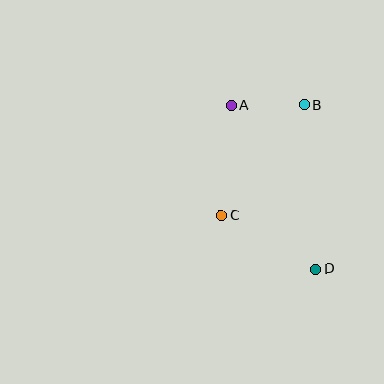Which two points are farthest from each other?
Points A and D are farthest from each other.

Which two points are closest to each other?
Points A and B are closest to each other.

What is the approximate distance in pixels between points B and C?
The distance between B and C is approximately 138 pixels.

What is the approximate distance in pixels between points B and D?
The distance between B and D is approximately 164 pixels.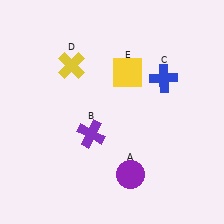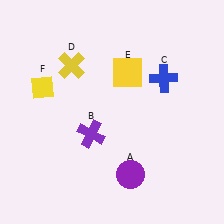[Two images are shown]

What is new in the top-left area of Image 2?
A yellow diamond (F) was added in the top-left area of Image 2.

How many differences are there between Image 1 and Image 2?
There is 1 difference between the two images.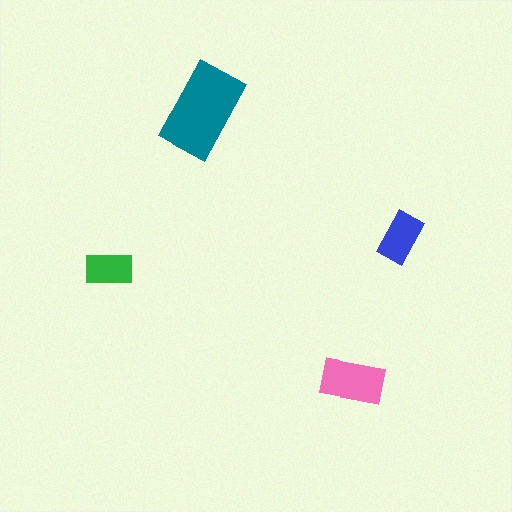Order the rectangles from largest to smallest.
the teal one, the pink one, the blue one, the green one.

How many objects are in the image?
There are 4 objects in the image.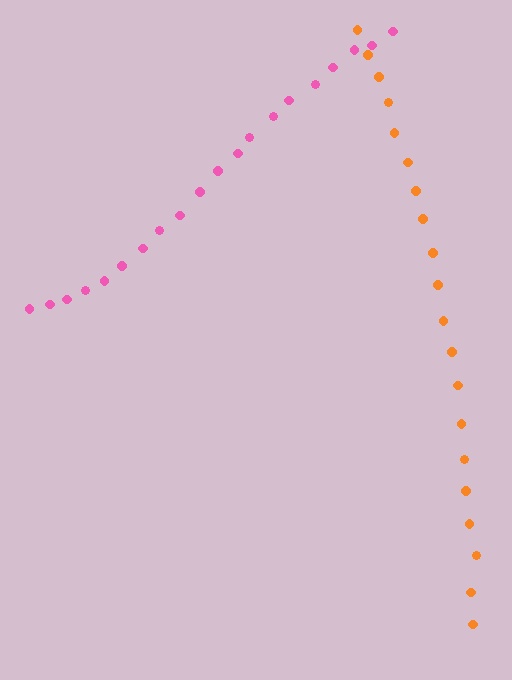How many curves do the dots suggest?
There are 2 distinct paths.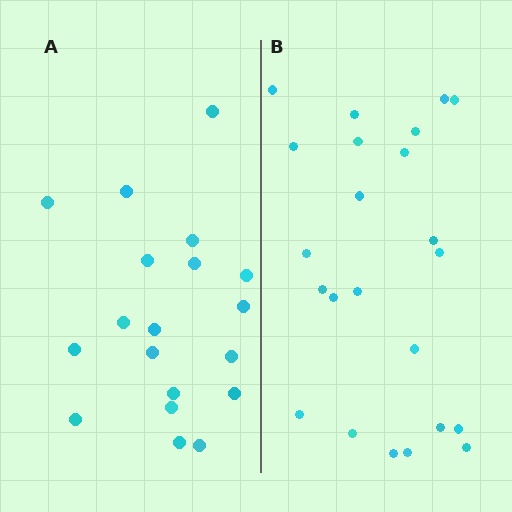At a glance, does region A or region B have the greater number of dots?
Region B (the right region) has more dots.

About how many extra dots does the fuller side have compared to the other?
Region B has about 4 more dots than region A.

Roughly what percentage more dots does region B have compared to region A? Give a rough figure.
About 20% more.